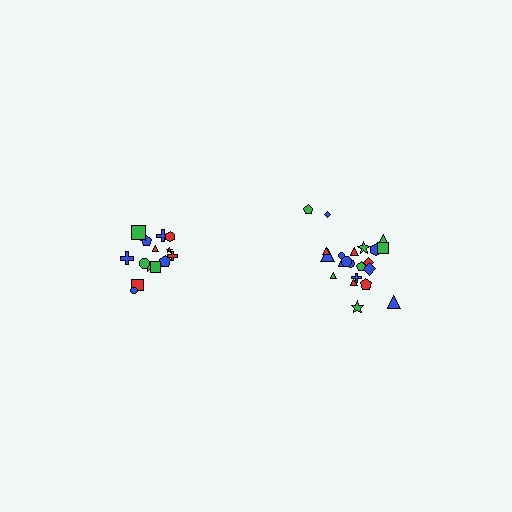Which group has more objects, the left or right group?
The right group.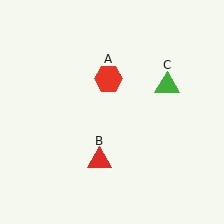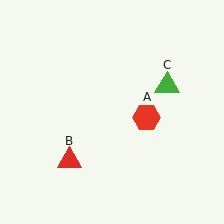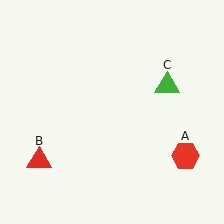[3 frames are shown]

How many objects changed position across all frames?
2 objects changed position: red hexagon (object A), red triangle (object B).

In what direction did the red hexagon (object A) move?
The red hexagon (object A) moved down and to the right.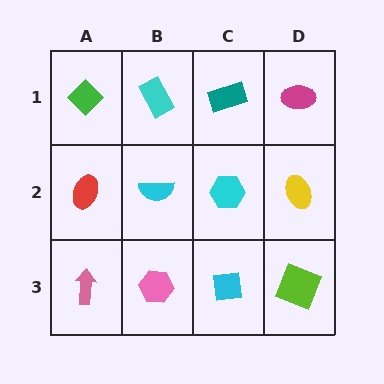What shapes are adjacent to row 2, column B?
A cyan rectangle (row 1, column B), a pink hexagon (row 3, column B), a red ellipse (row 2, column A), a cyan hexagon (row 2, column C).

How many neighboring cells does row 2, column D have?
3.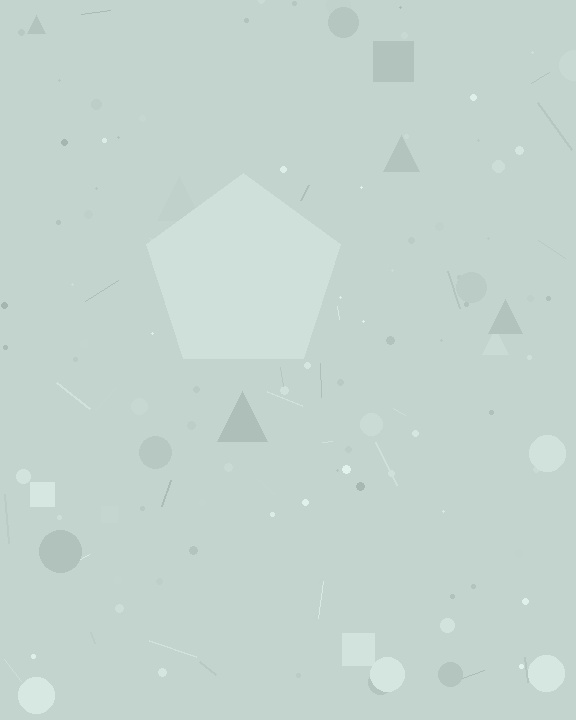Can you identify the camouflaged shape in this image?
The camouflaged shape is a pentagon.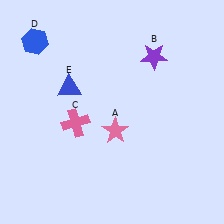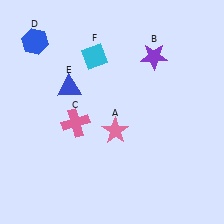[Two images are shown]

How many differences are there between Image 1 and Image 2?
There is 1 difference between the two images.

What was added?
A cyan diamond (F) was added in Image 2.